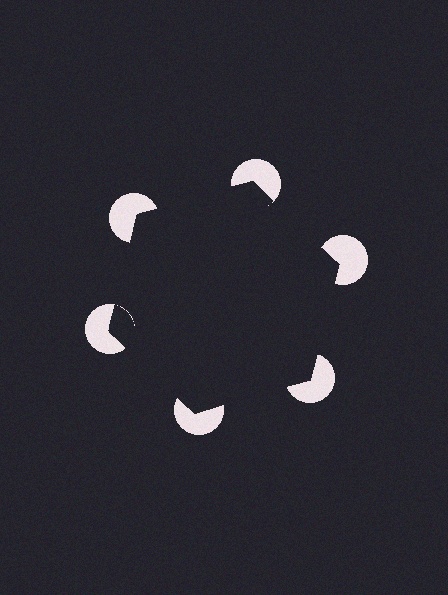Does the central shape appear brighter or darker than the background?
It typically appears slightly darker than the background, even though no actual brightness change is drawn.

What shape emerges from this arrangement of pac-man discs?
An illusory hexagon — its edges are inferred from the aligned wedge cuts in the pac-man discs, not physically drawn.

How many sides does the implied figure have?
6 sides.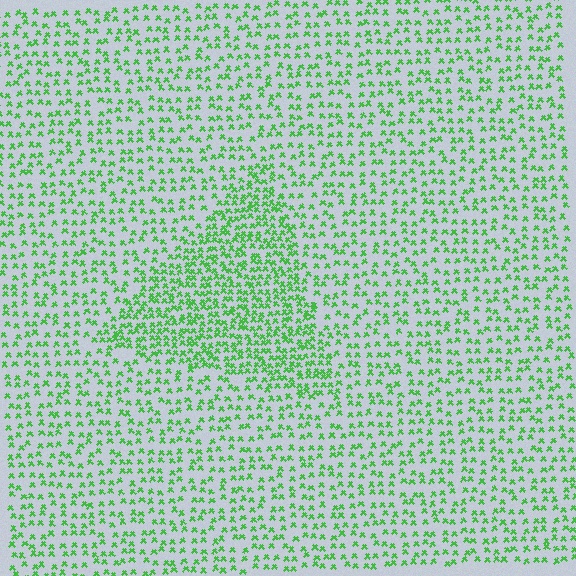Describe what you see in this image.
The image contains small green elements arranged at two different densities. A triangle-shaped region is visible where the elements are more densely packed than the surrounding area.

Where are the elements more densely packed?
The elements are more densely packed inside the triangle boundary.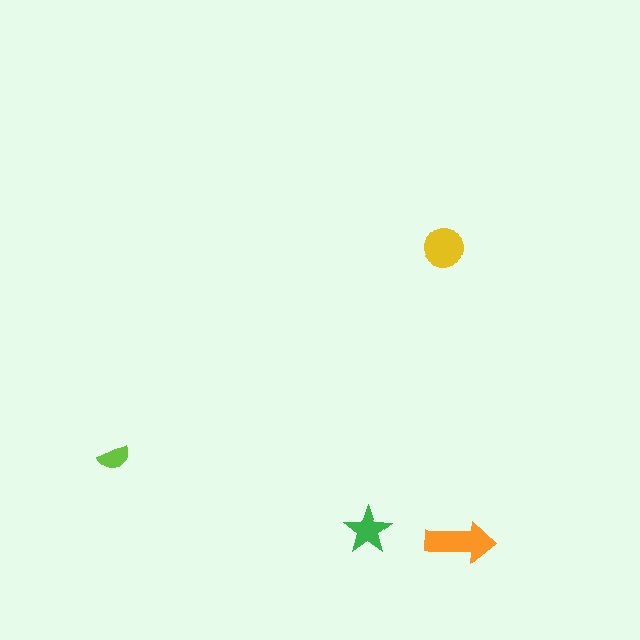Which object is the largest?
The orange arrow.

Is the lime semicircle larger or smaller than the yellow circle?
Smaller.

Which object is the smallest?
The lime semicircle.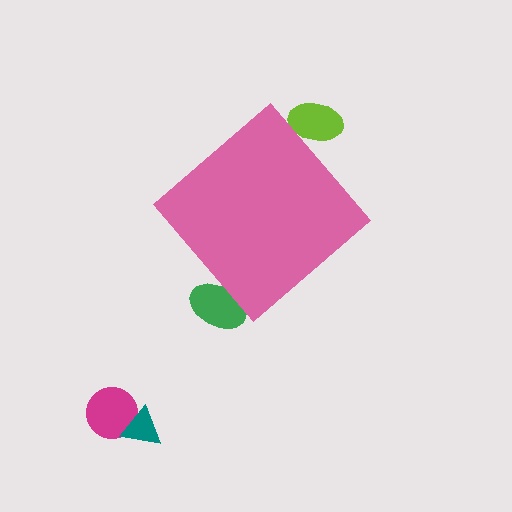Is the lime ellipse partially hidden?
Yes, the lime ellipse is partially hidden behind the pink diamond.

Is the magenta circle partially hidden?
No, the magenta circle is fully visible.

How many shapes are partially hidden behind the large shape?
2 shapes are partially hidden.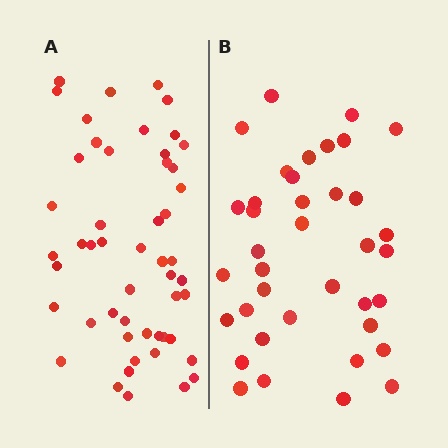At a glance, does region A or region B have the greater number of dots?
Region A (the left region) has more dots.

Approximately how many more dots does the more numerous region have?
Region A has approximately 15 more dots than region B.